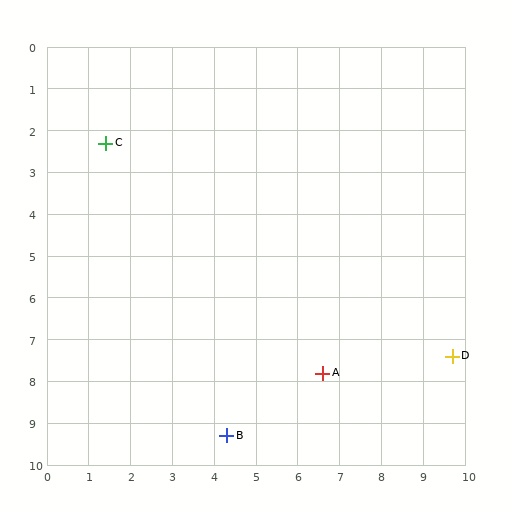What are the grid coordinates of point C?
Point C is at approximately (1.4, 2.3).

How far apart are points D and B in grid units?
Points D and B are about 5.7 grid units apart.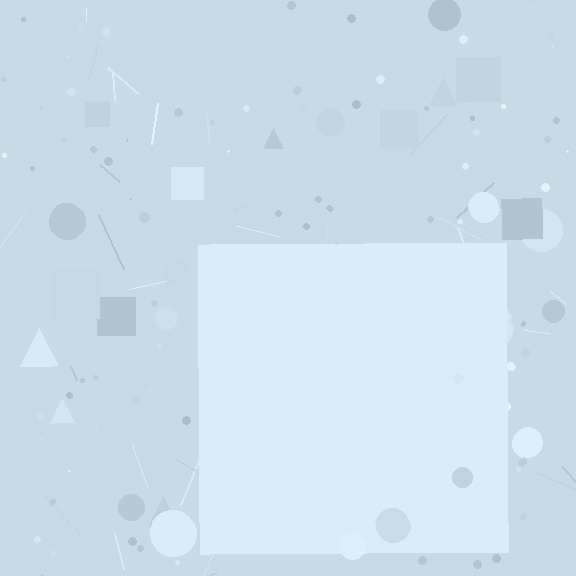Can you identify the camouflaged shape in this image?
The camouflaged shape is a square.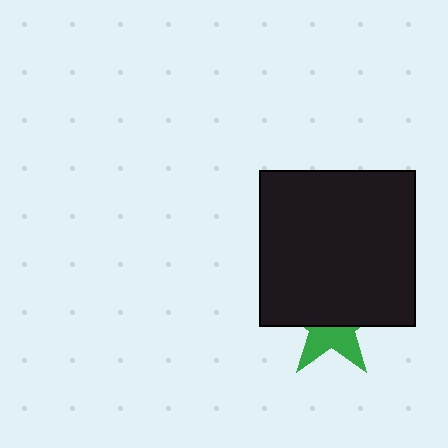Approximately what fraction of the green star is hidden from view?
Roughly 58% of the green star is hidden behind the black square.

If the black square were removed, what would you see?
You would see the complete green star.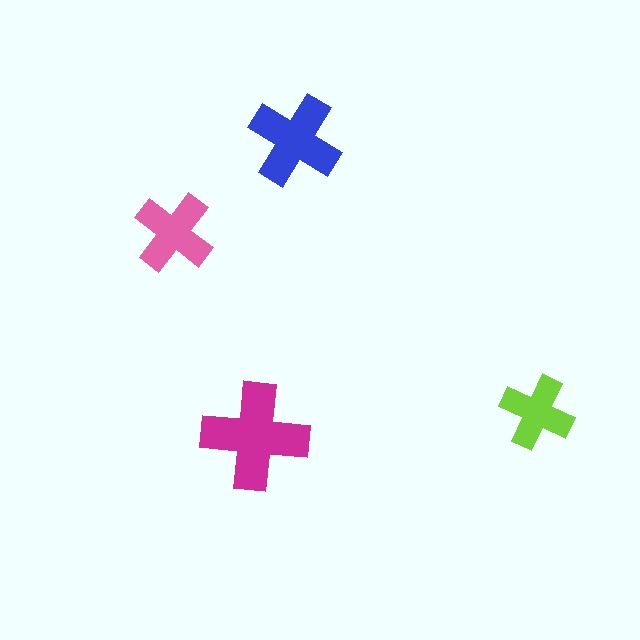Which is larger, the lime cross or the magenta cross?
The magenta one.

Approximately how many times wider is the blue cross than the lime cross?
About 1.5 times wider.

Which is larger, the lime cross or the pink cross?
The pink one.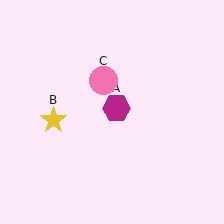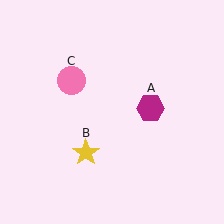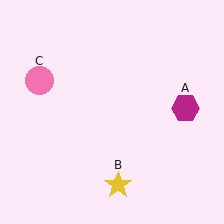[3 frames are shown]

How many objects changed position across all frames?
3 objects changed position: magenta hexagon (object A), yellow star (object B), pink circle (object C).